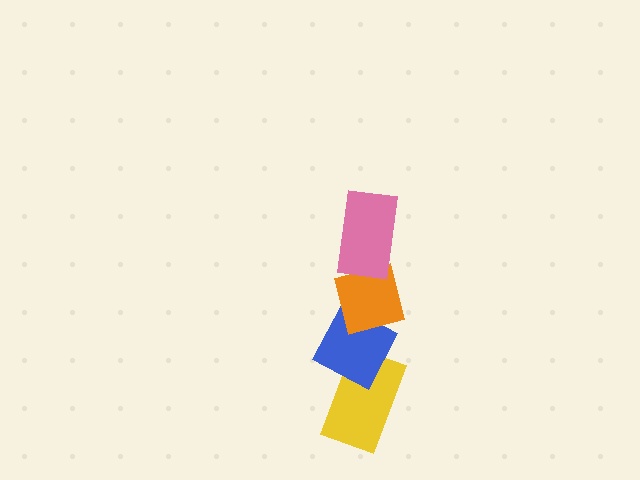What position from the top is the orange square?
The orange square is 2nd from the top.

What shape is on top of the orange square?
The pink rectangle is on top of the orange square.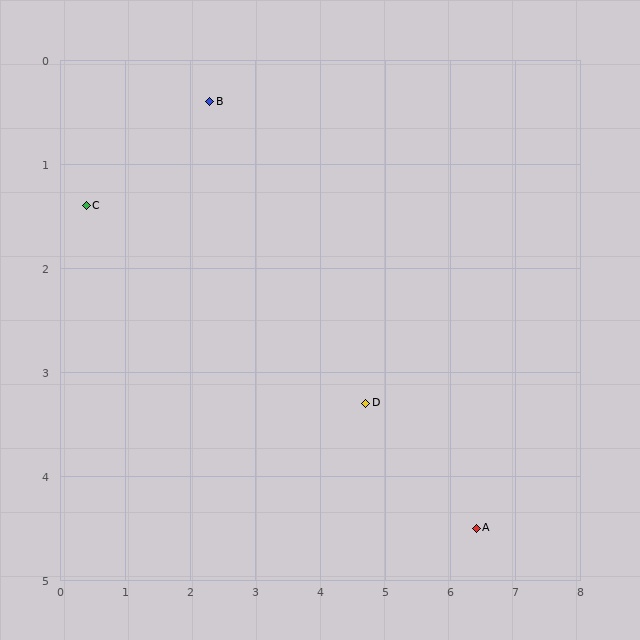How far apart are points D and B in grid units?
Points D and B are about 3.8 grid units apart.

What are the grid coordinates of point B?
Point B is at approximately (2.3, 0.4).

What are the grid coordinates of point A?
Point A is at approximately (6.4, 4.5).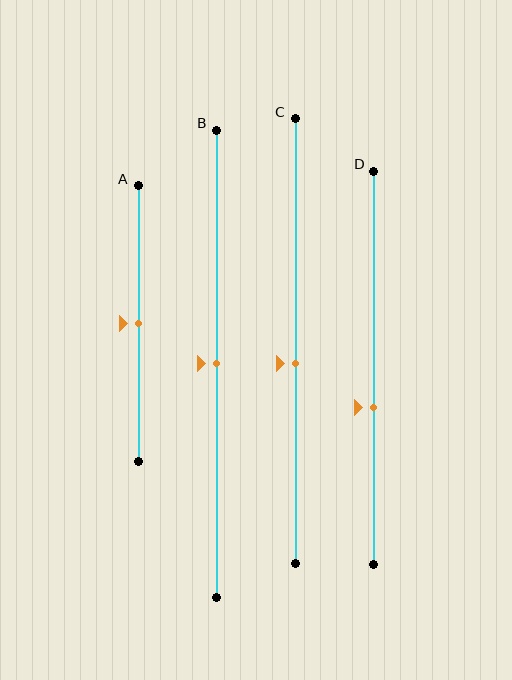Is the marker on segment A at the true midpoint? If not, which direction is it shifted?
Yes, the marker on segment A is at the true midpoint.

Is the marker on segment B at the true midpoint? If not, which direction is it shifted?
Yes, the marker on segment B is at the true midpoint.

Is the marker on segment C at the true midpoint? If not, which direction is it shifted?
No, the marker on segment C is shifted downward by about 5% of the segment length.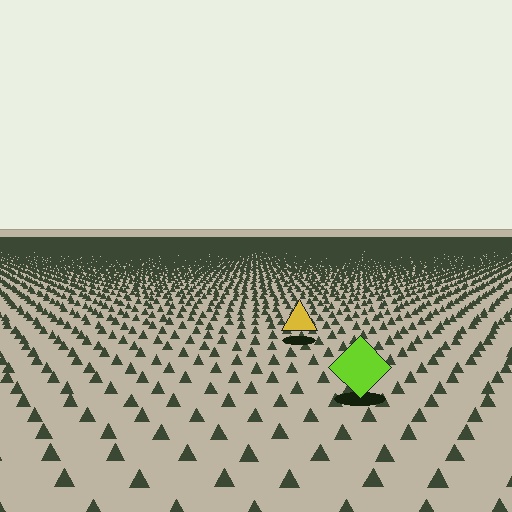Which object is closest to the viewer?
The lime diamond is closest. The texture marks near it are larger and more spread out.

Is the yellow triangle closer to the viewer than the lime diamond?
No. The lime diamond is closer — you can tell from the texture gradient: the ground texture is coarser near it.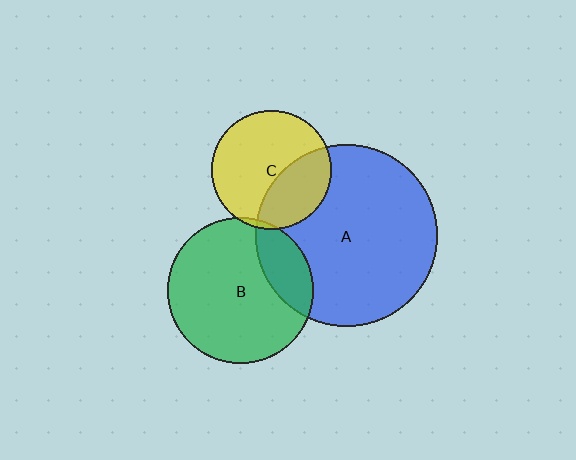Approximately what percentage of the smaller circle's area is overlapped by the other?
Approximately 20%.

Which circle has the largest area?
Circle A (blue).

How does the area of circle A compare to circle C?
Approximately 2.3 times.